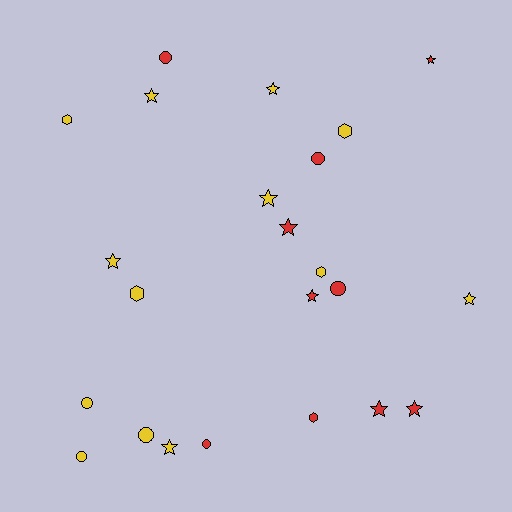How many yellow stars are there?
There are 6 yellow stars.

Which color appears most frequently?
Yellow, with 13 objects.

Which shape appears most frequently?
Star, with 11 objects.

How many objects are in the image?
There are 23 objects.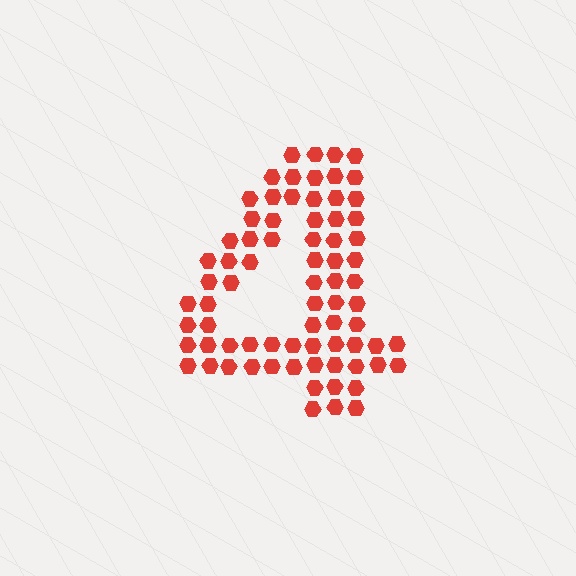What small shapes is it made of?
It is made of small hexagons.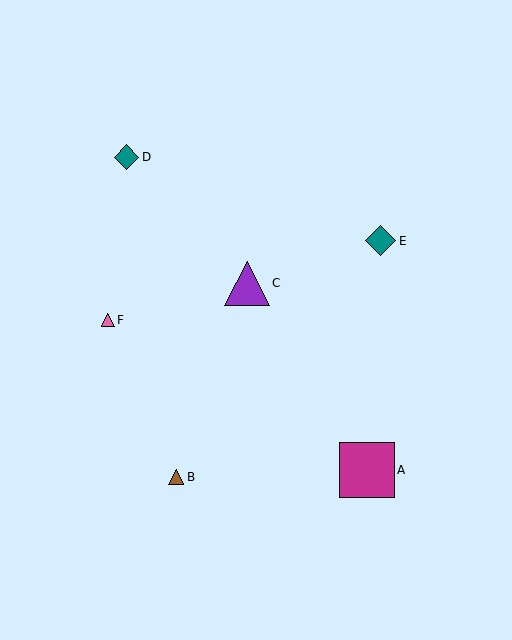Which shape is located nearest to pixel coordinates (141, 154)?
The teal diamond (labeled D) at (127, 157) is nearest to that location.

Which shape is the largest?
The magenta square (labeled A) is the largest.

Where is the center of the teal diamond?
The center of the teal diamond is at (381, 241).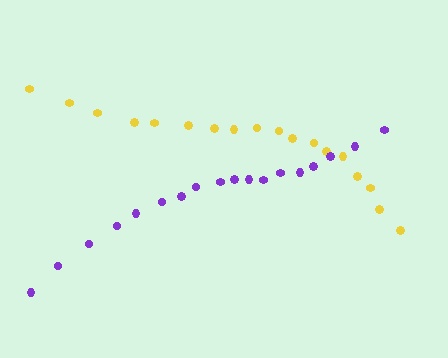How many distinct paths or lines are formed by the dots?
There are 2 distinct paths.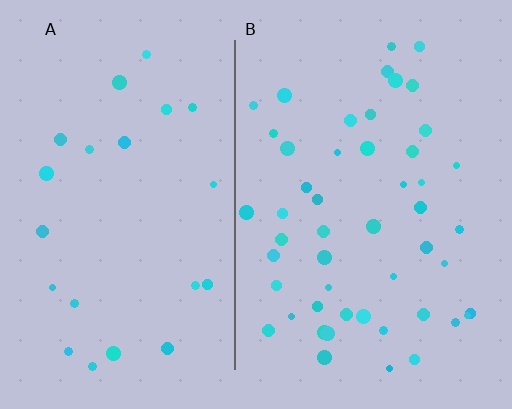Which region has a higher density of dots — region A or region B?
B (the right).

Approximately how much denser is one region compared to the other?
Approximately 2.2× — region B over region A.